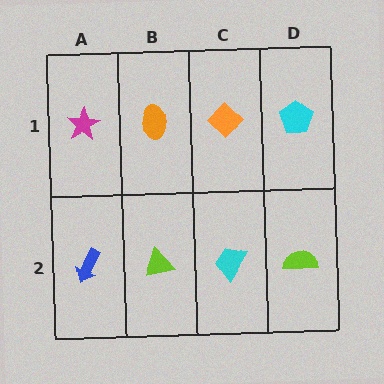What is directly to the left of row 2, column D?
A cyan trapezoid.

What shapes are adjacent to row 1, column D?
A lime semicircle (row 2, column D), an orange diamond (row 1, column C).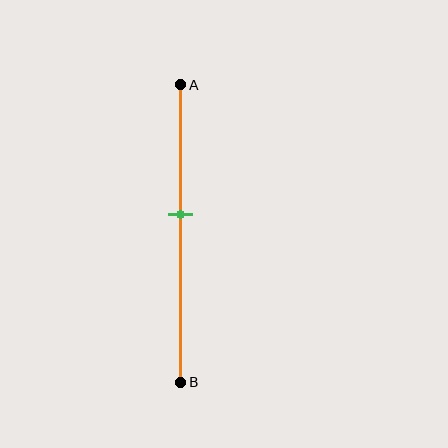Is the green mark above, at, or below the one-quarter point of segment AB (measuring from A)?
The green mark is below the one-quarter point of segment AB.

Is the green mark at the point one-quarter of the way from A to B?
No, the mark is at about 45% from A, not at the 25% one-quarter point.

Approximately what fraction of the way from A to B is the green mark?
The green mark is approximately 45% of the way from A to B.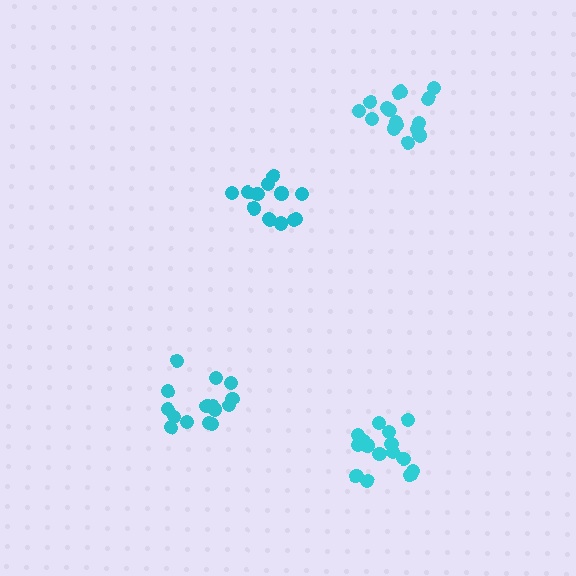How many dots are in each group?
Group 1: 16 dots, Group 2: 17 dots, Group 3: 15 dots, Group 4: 13 dots (61 total).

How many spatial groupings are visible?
There are 4 spatial groupings.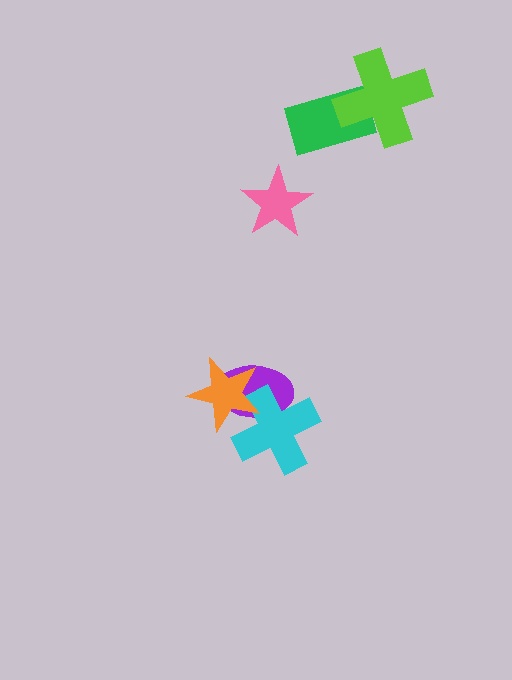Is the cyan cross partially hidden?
Yes, it is partially covered by another shape.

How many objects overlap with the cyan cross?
2 objects overlap with the cyan cross.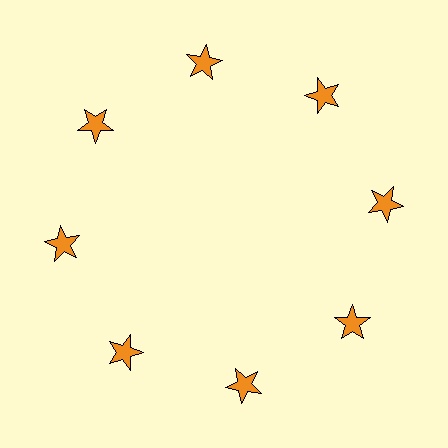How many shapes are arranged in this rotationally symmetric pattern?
There are 8 shapes, arranged in 8 groups of 1.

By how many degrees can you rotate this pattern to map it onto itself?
The pattern maps onto itself every 45 degrees of rotation.